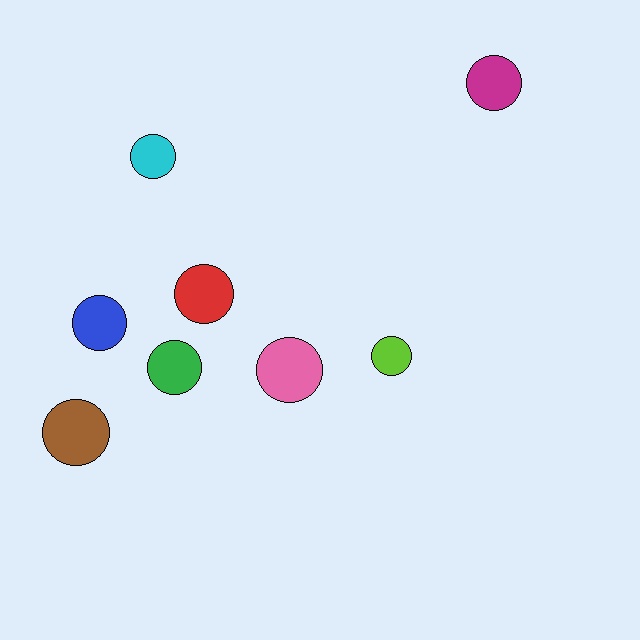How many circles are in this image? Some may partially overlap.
There are 8 circles.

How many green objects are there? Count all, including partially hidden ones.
There is 1 green object.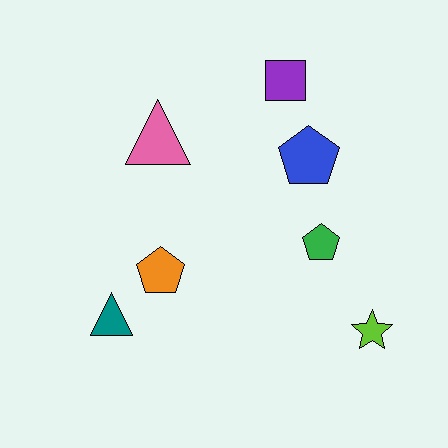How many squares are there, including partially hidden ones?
There is 1 square.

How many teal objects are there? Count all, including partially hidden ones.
There is 1 teal object.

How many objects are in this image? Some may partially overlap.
There are 7 objects.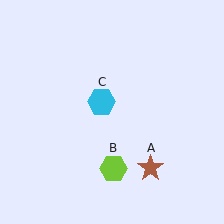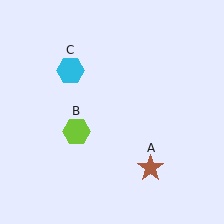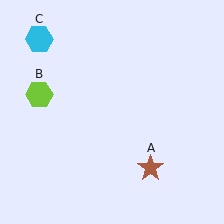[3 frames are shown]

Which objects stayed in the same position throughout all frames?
Brown star (object A) remained stationary.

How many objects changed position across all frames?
2 objects changed position: lime hexagon (object B), cyan hexagon (object C).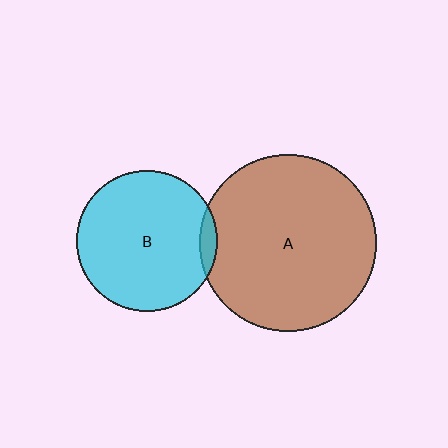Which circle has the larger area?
Circle A (brown).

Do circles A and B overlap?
Yes.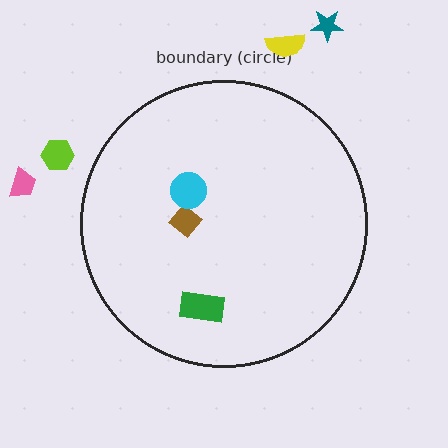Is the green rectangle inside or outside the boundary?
Inside.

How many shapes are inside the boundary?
3 inside, 4 outside.